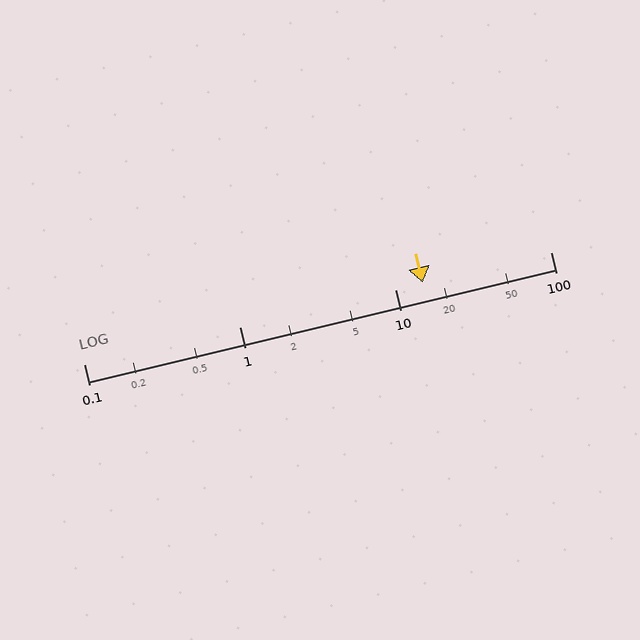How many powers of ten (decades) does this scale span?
The scale spans 3 decades, from 0.1 to 100.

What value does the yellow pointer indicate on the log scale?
The pointer indicates approximately 15.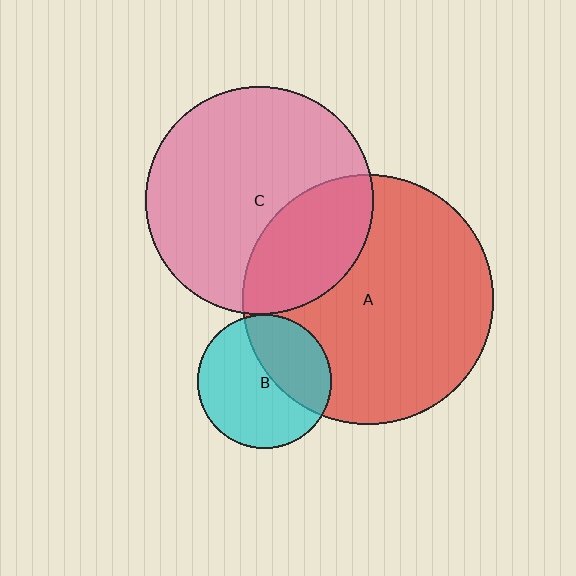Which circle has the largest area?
Circle A (red).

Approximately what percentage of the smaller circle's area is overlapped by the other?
Approximately 30%.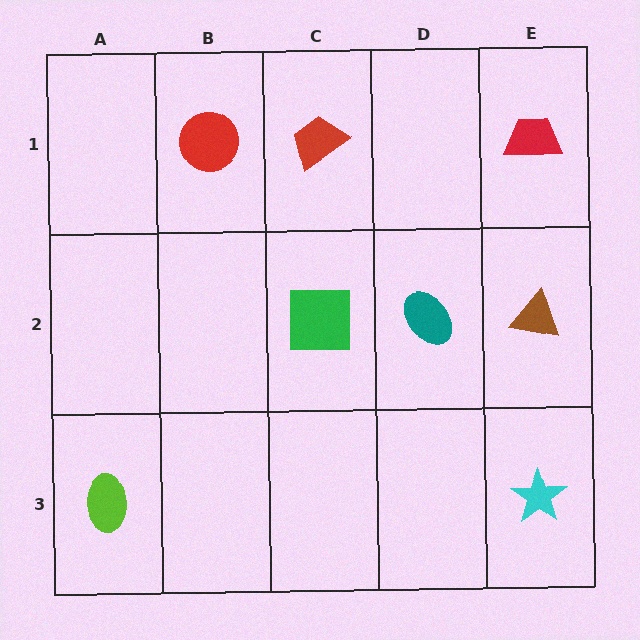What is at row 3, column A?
A lime ellipse.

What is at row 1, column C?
A red trapezoid.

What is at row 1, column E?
A red trapezoid.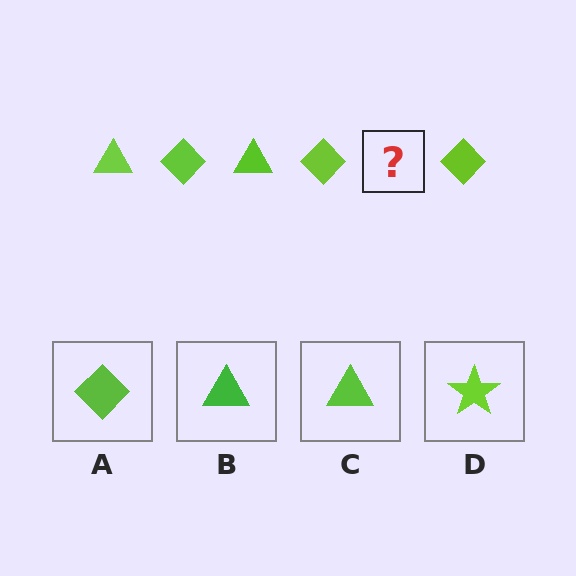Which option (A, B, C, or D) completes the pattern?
C.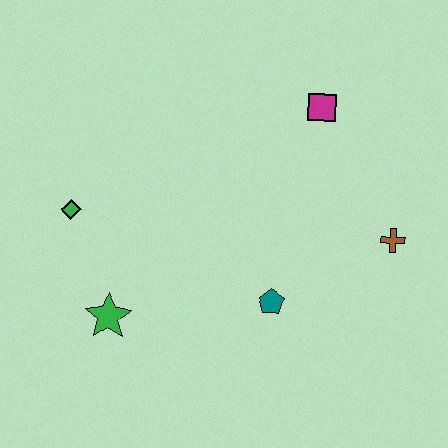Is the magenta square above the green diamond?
Yes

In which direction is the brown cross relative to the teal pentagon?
The brown cross is to the right of the teal pentagon.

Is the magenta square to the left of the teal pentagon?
No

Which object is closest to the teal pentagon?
The brown cross is closest to the teal pentagon.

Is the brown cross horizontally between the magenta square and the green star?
No